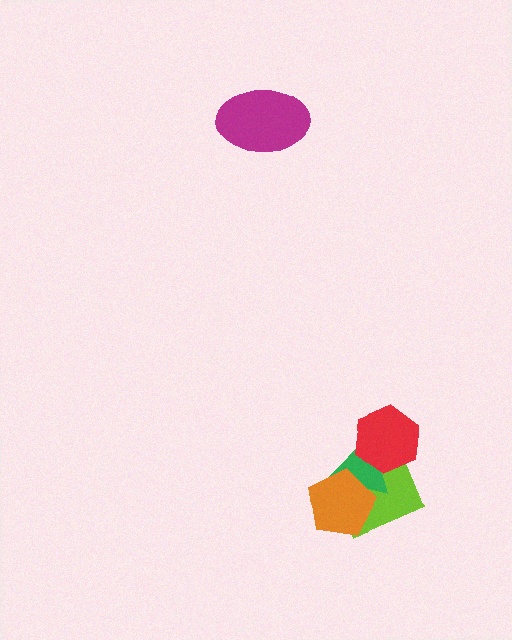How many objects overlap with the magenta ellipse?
0 objects overlap with the magenta ellipse.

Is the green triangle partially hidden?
Yes, it is partially covered by another shape.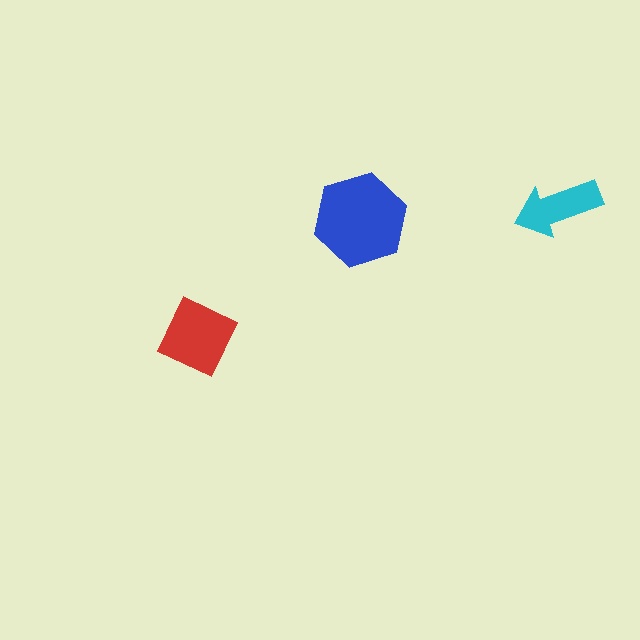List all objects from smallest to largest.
The cyan arrow, the red square, the blue hexagon.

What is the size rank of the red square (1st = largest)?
2nd.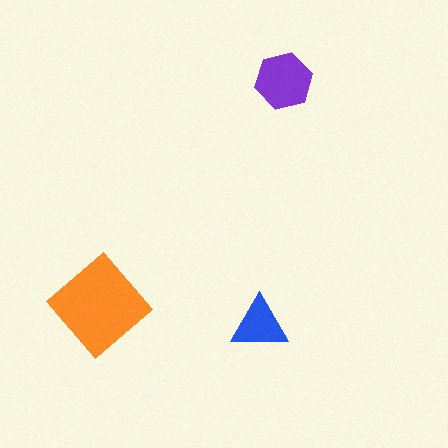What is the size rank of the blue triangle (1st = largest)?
3rd.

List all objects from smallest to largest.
The blue triangle, the purple hexagon, the orange diamond.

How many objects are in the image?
There are 3 objects in the image.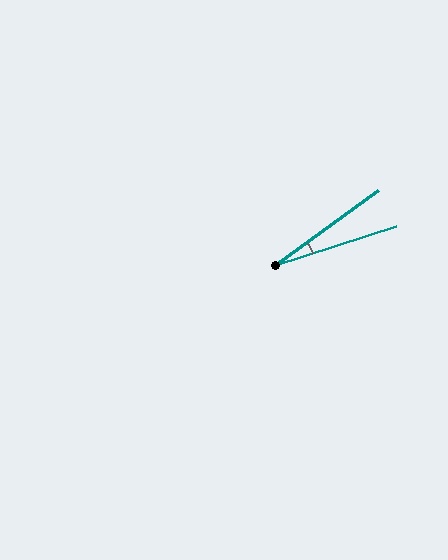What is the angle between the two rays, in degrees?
Approximately 18 degrees.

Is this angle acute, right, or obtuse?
It is acute.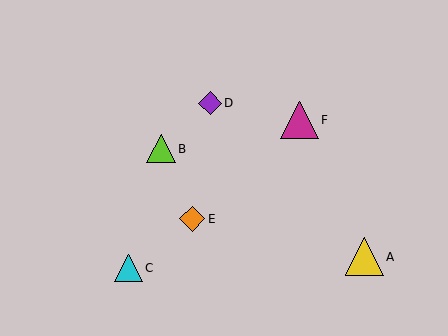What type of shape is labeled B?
Shape B is a lime triangle.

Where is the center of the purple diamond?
The center of the purple diamond is at (210, 103).